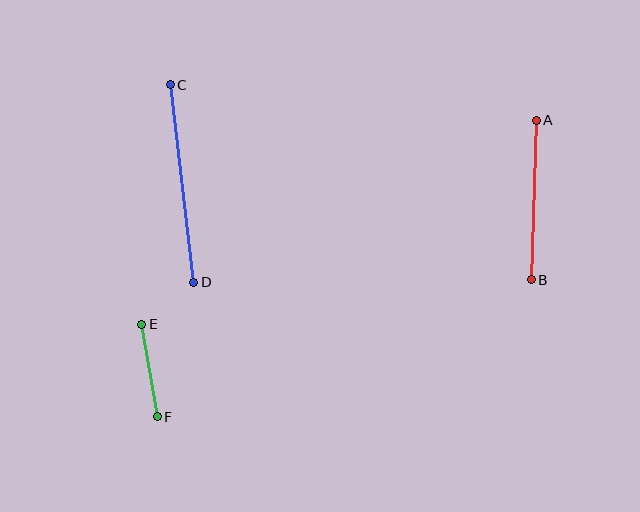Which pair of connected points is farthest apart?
Points C and D are farthest apart.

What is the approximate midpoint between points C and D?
The midpoint is at approximately (182, 184) pixels.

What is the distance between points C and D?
The distance is approximately 199 pixels.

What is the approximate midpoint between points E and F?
The midpoint is at approximately (149, 371) pixels.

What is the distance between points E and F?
The distance is approximately 94 pixels.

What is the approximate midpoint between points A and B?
The midpoint is at approximately (534, 200) pixels.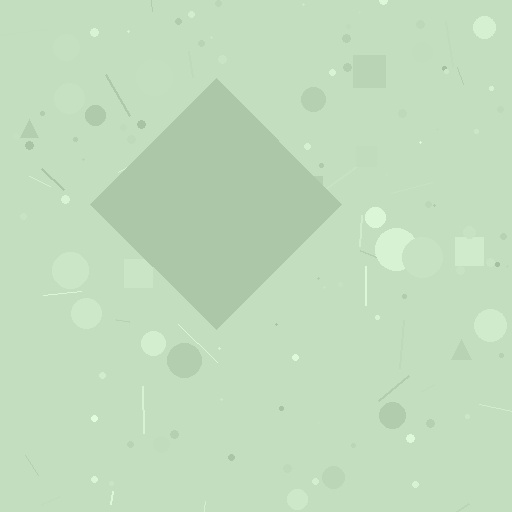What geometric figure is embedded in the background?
A diamond is embedded in the background.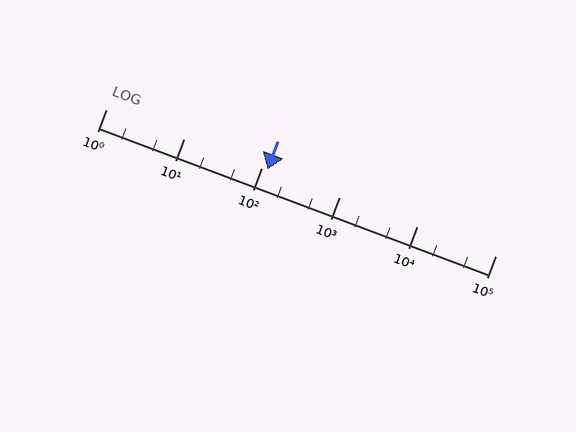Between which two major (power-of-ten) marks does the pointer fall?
The pointer is between 100 and 1000.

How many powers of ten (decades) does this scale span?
The scale spans 5 decades, from 1 to 100000.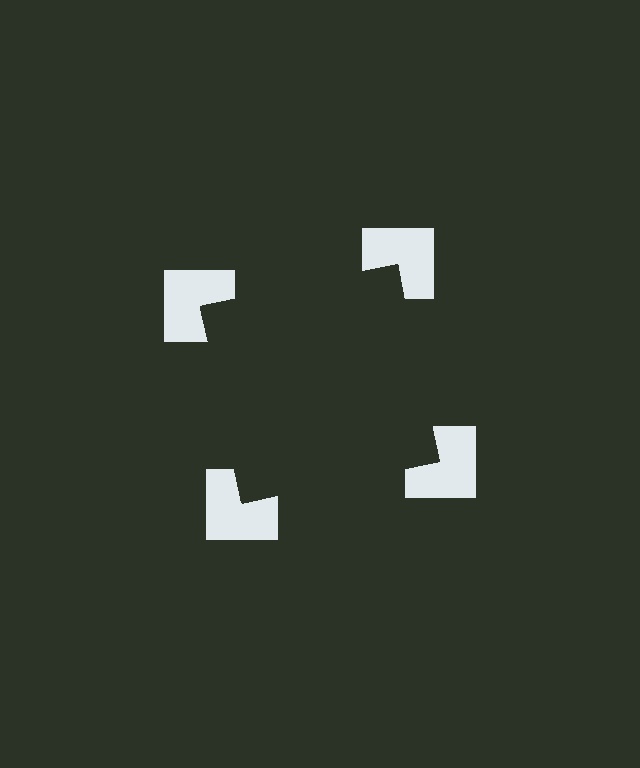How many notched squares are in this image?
There are 4 — one at each vertex of the illusory square.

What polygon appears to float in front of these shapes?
An illusory square — its edges are inferred from the aligned wedge cuts in the notched squares, not physically drawn.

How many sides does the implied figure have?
4 sides.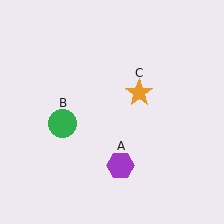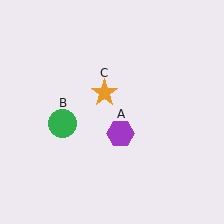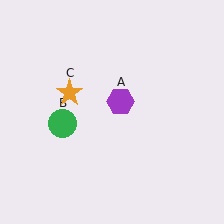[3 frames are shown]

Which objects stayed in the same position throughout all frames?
Green circle (object B) remained stationary.